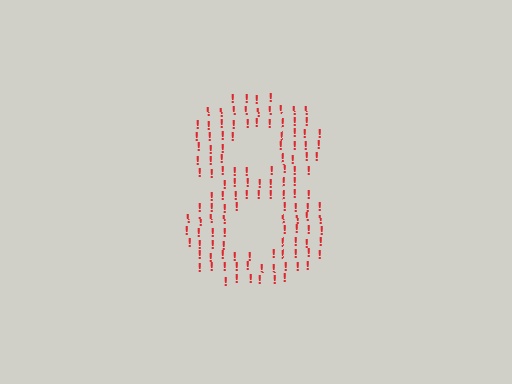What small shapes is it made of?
It is made of small exclamation marks.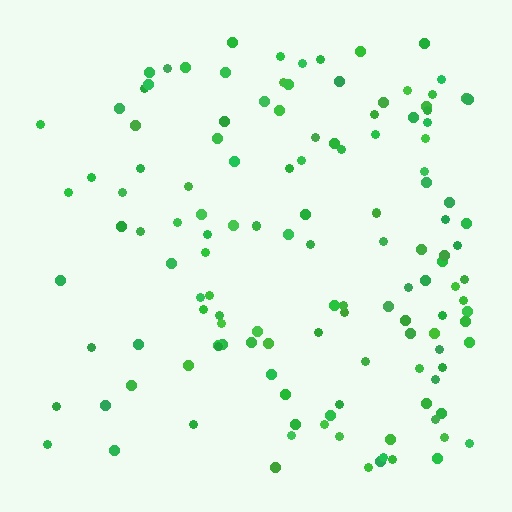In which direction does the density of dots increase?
From left to right, with the right side densest.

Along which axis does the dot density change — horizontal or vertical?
Horizontal.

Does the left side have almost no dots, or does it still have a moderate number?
Still a moderate number, just noticeably fewer than the right.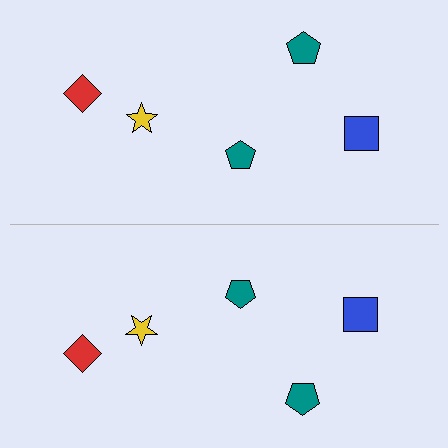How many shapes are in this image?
There are 10 shapes in this image.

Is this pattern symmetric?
Yes, this pattern has bilateral (reflection) symmetry.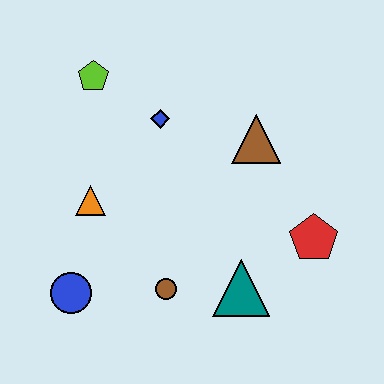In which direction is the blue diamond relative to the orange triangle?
The blue diamond is above the orange triangle.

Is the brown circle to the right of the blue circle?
Yes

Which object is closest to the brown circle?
The teal triangle is closest to the brown circle.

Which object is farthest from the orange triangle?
The red pentagon is farthest from the orange triangle.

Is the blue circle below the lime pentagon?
Yes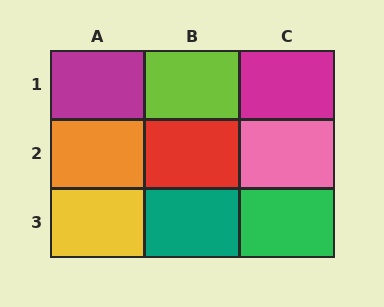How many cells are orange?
1 cell is orange.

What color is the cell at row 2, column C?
Pink.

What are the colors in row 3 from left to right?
Yellow, teal, green.